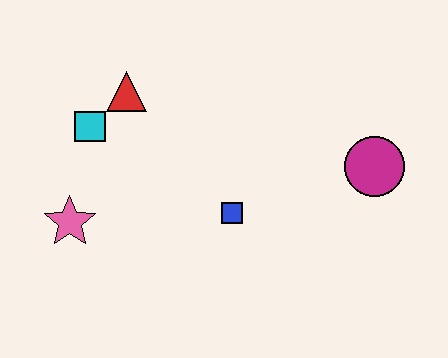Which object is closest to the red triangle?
The cyan square is closest to the red triangle.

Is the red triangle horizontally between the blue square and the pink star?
Yes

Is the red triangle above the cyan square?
Yes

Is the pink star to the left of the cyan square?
Yes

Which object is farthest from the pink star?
The magenta circle is farthest from the pink star.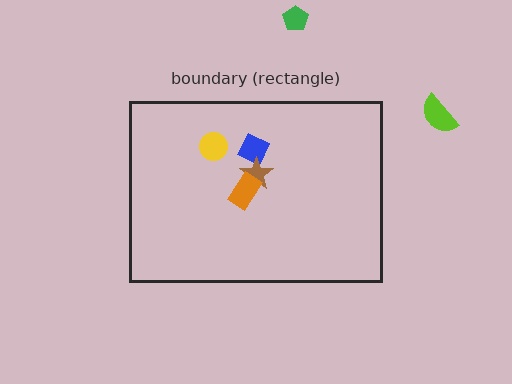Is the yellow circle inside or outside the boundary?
Inside.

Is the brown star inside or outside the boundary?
Inside.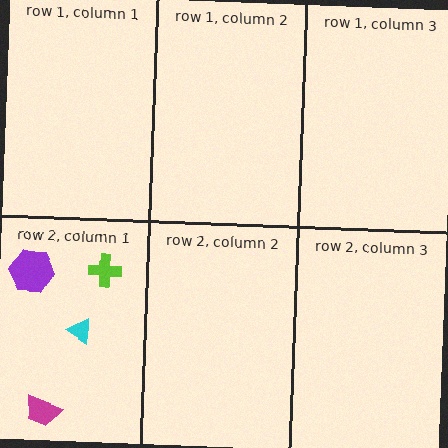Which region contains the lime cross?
The row 2, column 1 region.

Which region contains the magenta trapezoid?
The row 2, column 1 region.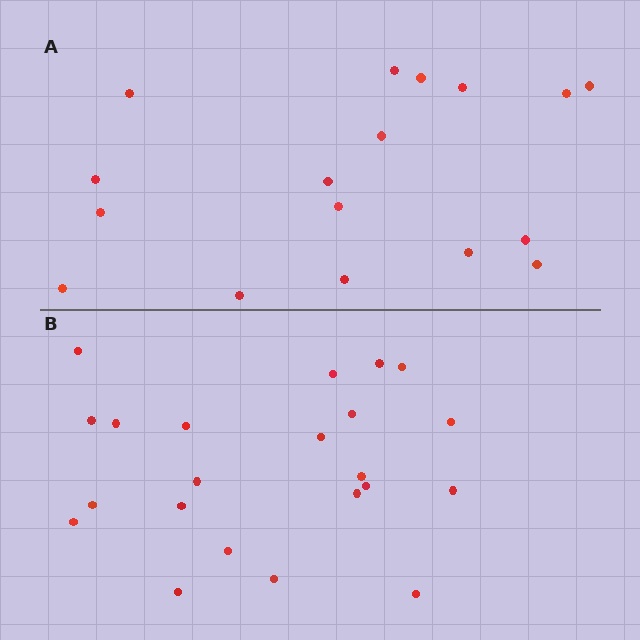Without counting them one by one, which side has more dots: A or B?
Region B (the bottom region) has more dots.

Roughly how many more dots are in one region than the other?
Region B has about 5 more dots than region A.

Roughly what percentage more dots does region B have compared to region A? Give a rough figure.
About 30% more.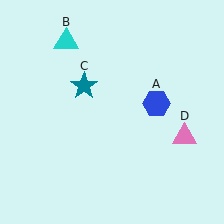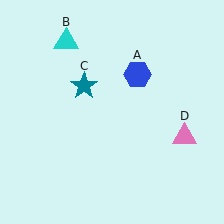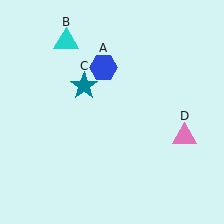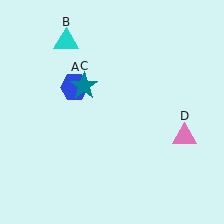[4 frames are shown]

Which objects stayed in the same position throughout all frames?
Cyan triangle (object B) and teal star (object C) and pink triangle (object D) remained stationary.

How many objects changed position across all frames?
1 object changed position: blue hexagon (object A).